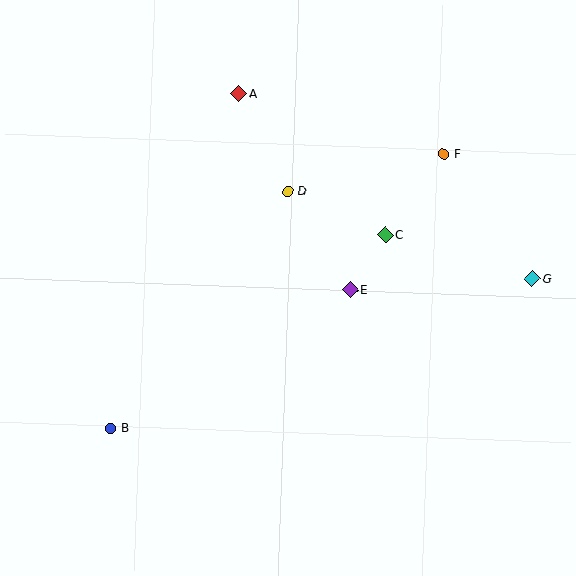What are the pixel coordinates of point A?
Point A is at (239, 93).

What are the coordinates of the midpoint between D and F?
The midpoint between D and F is at (366, 172).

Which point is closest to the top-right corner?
Point F is closest to the top-right corner.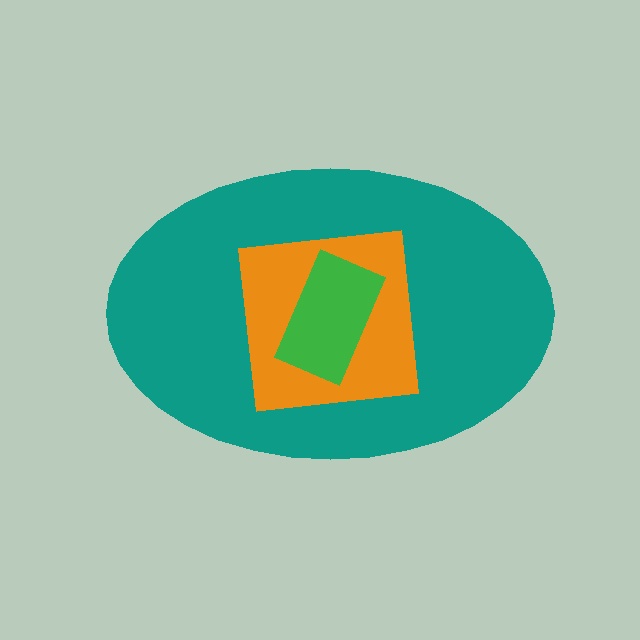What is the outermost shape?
The teal ellipse.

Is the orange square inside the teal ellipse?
Yes.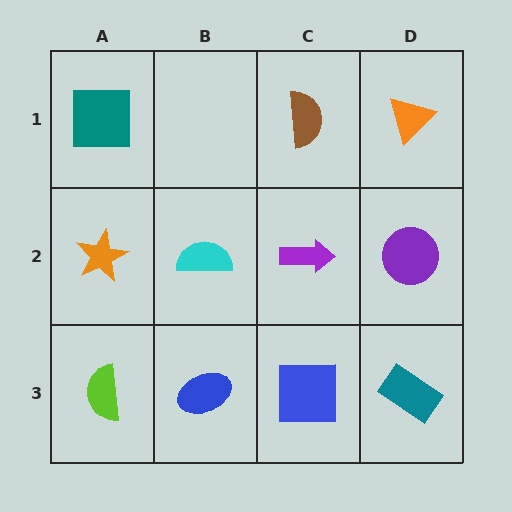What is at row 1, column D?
An orange triangle.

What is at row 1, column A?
A teal square.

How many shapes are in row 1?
3 shapes.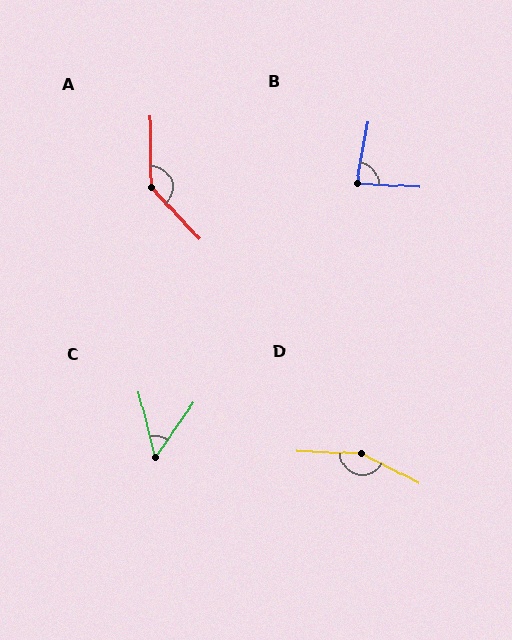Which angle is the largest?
D, at approximately 155 degrees.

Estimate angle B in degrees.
Approximately 84 degrees.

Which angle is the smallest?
C, at approximately 49 degrees.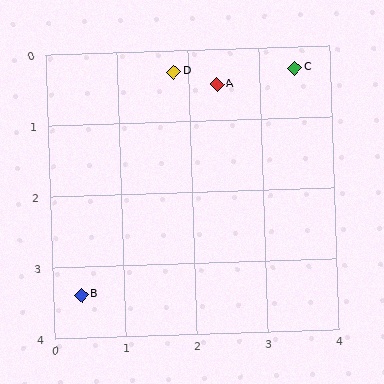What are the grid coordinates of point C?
Point C is at approximately (3.5, 0.3).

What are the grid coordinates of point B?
Point B is at approximately (0.4, 3.4).